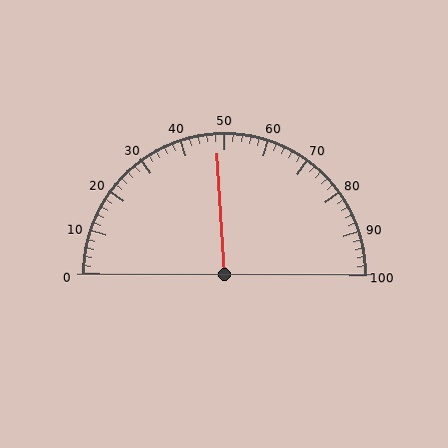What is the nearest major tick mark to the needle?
The nearest major tick mark is 50.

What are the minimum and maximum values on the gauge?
The gauge ranges from 0 to 100.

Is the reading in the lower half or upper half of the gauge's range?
The reading is in the lower half of the range (0 to 100).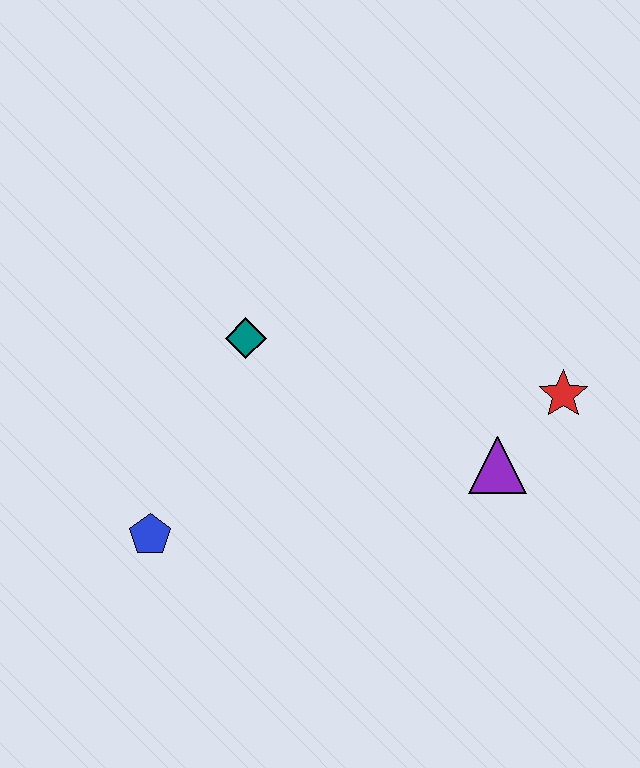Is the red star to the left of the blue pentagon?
No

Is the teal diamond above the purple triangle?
Yes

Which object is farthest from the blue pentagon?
The red star is farthest from the blue pentagon.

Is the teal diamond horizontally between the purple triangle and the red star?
No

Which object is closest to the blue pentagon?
The teal diamond is closest to the blue pentagon.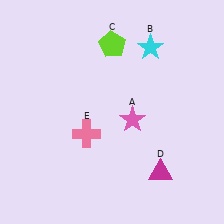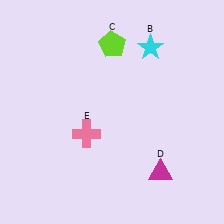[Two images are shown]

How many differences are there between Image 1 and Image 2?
There is 1 difference between the two images.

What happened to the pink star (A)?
The pink star (A) was removed in Image 2. It was in the bottom-right area of Image 1.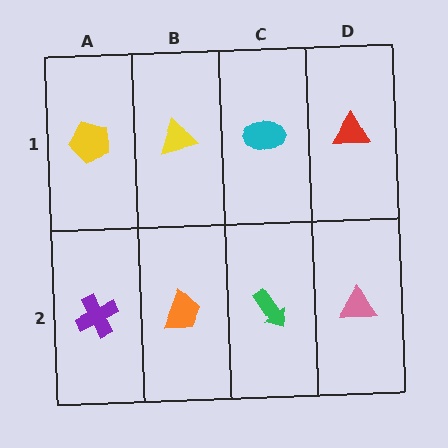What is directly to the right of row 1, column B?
A cyan ellipse.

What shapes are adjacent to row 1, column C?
A green arrow (row 2, column C), a yellow triangle (row 1, column B), a red triangle (row 1, column D).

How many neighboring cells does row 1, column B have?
3.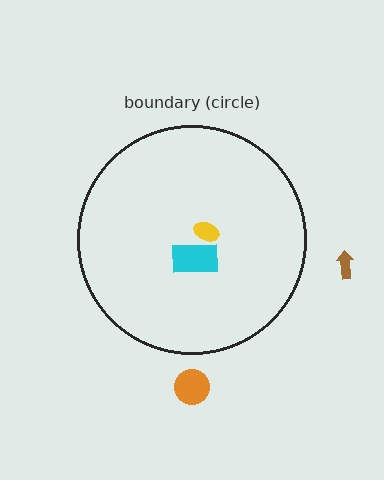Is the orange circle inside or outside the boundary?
Outside.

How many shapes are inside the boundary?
2 inside, 2 outside.